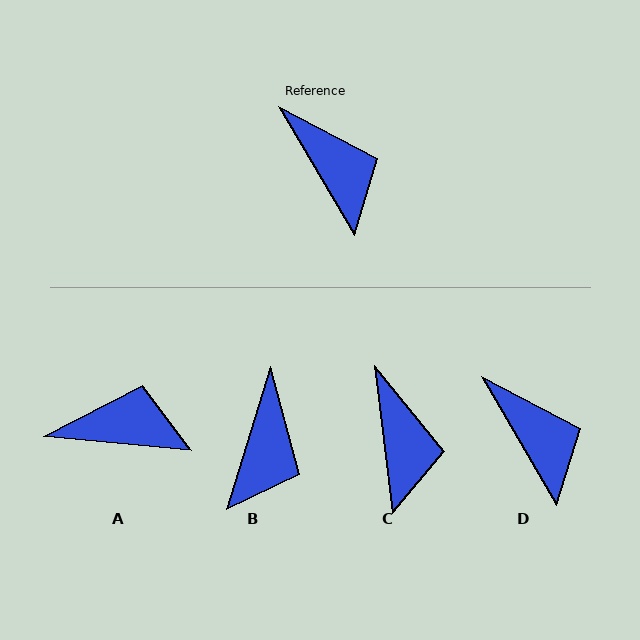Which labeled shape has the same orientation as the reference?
D.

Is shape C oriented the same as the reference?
No, it is off by about 23 degrees.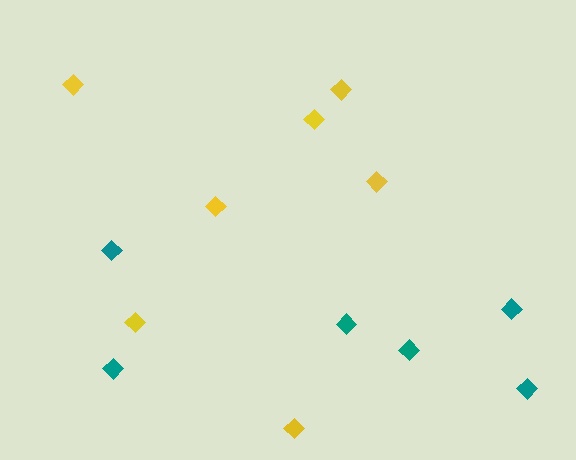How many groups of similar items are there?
There are 2 groups: one group of teal diamonds (6) and one group of yellow diamonds (7).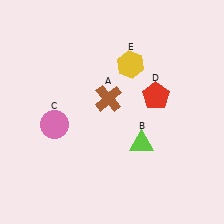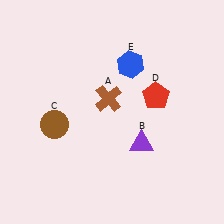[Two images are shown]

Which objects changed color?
B changed from lime to purple. C changed from pink to brown. E changed from yellow to blue.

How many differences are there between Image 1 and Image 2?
There are 3 differences between the two images.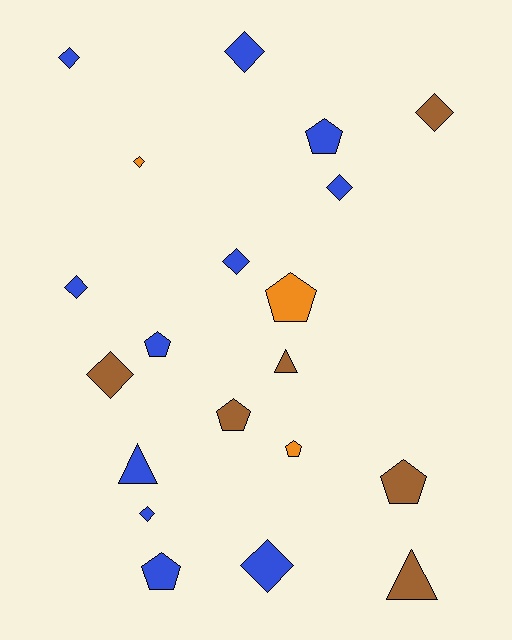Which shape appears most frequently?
Diamond, with 10 objects.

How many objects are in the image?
There are 20 objects.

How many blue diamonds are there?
There are 7 blue diamonds.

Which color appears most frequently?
Blue, with 11 objects.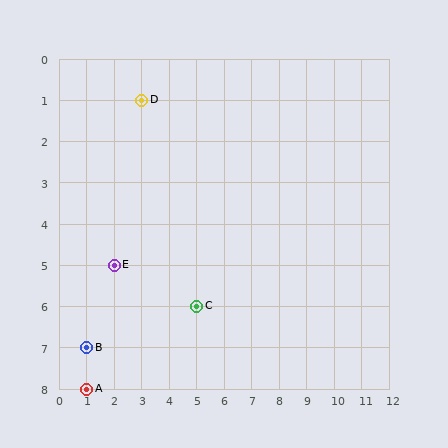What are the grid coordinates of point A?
Point A is at grid coordinates (1, 8).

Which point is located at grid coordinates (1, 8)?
Point A is at (1, 8).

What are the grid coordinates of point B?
Point B is at grid coordinates (1, 7).